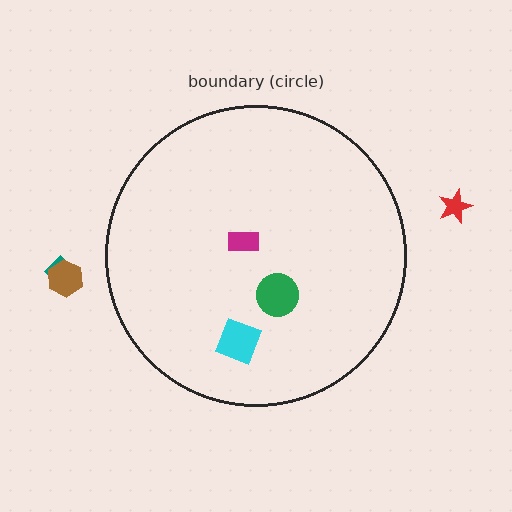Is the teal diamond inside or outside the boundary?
Outside.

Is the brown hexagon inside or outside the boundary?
Outside.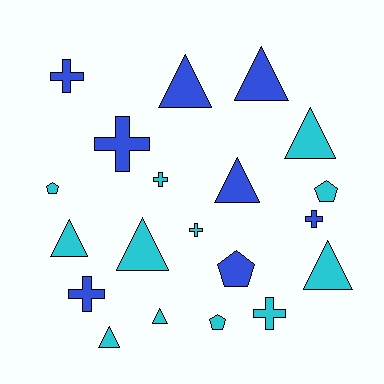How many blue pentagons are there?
There is 1 blue pentagon.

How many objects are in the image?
There are 20 objects.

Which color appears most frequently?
Cyan, with 12 objects.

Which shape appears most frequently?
Triangle, with 9 objects.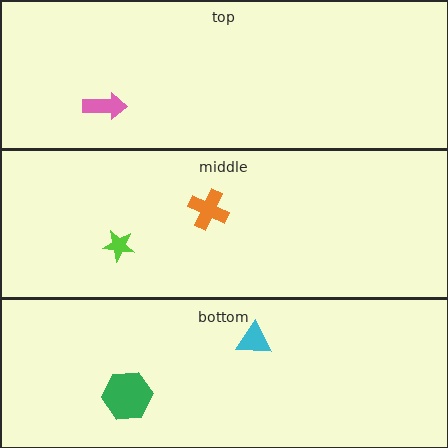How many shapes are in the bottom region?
2.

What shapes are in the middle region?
The lime star, the orange cross.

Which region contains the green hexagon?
The bottom region.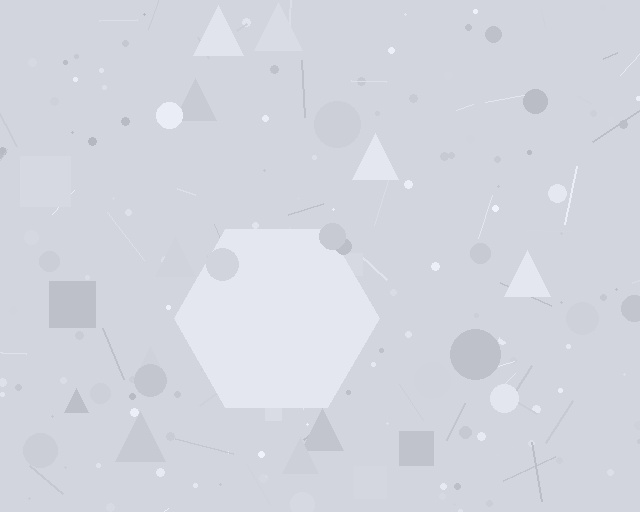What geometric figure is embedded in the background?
A hexagon is embedded in the background.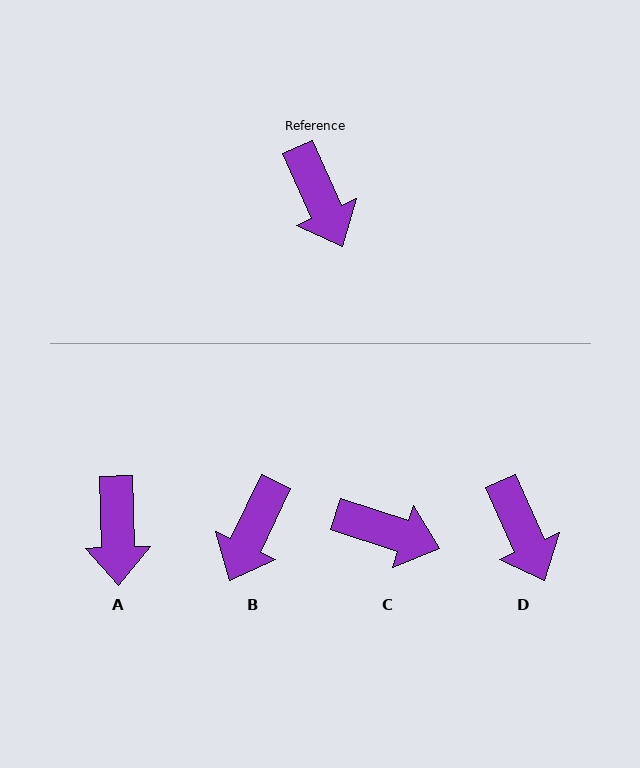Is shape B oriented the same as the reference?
No, it is off by about 49 degrees.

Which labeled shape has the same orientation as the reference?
D.